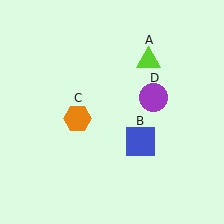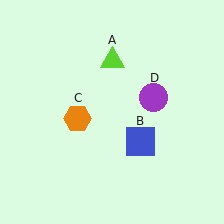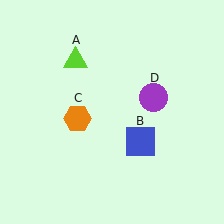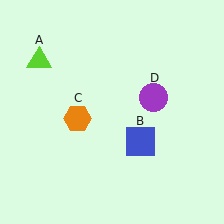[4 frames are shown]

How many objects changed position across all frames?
1 object changed position: lime triangle (object A).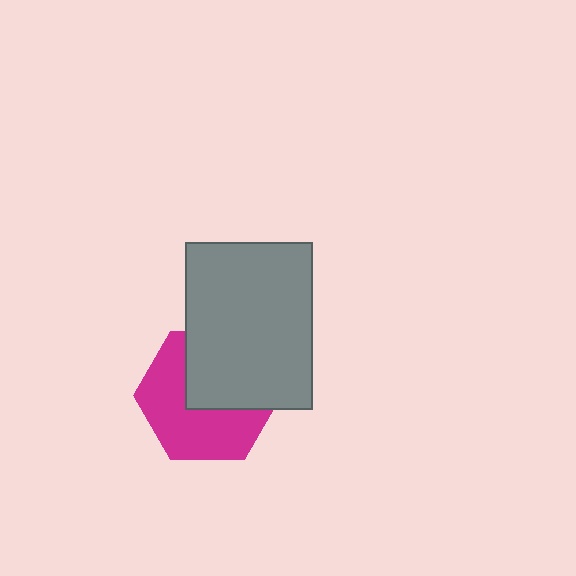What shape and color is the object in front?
The object in front is a gray rectangle.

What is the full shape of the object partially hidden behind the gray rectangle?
The partially hidden object is a magenta hexagon.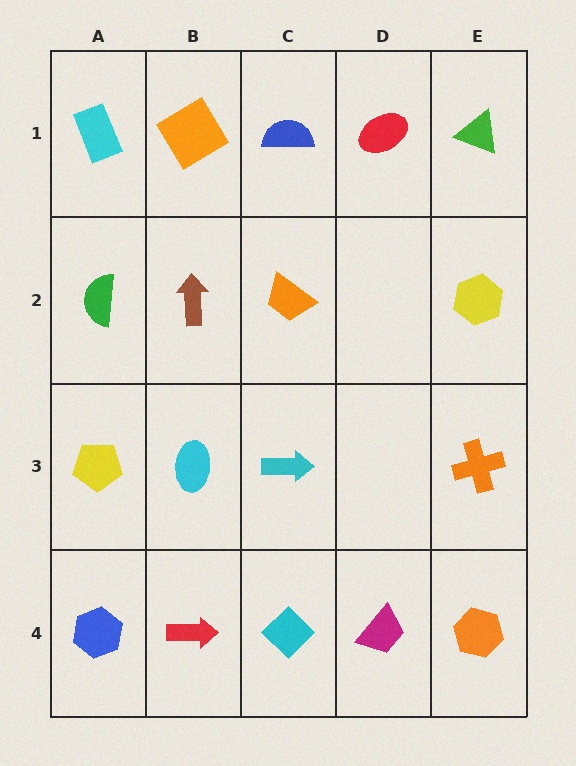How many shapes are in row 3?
4 shapes.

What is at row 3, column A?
A yellow pentagon.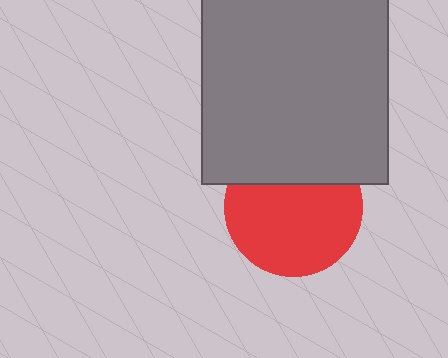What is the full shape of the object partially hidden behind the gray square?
The partially hidden object is a red circle.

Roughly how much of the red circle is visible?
Most of it is visible (roughly 69%).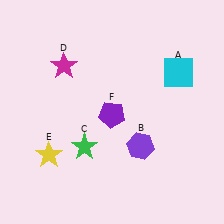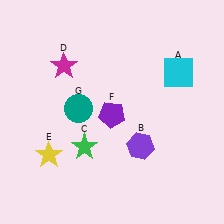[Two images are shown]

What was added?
A teal circle (G) was added in Image 2.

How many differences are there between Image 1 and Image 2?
There is 1 difference between the two images.